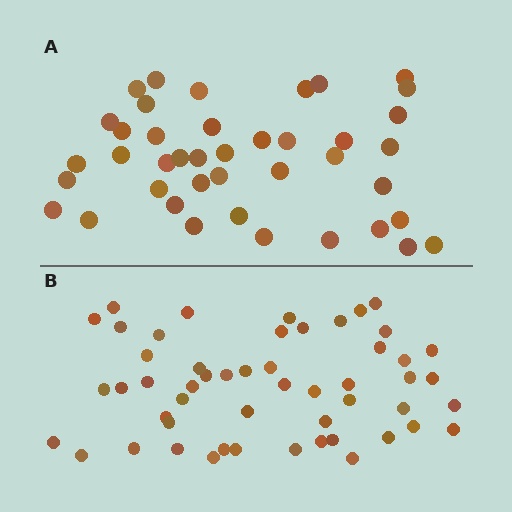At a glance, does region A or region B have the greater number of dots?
Region B (the bottom region) has more dots.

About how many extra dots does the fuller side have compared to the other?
Region B has roughly 12 or so more dots than region A.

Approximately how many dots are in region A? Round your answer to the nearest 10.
About 40 dots. (The exact count is 41, which rounds to 40.)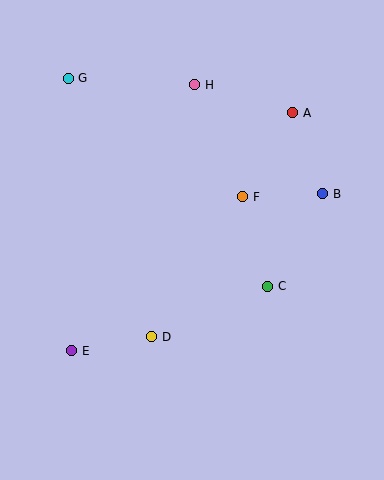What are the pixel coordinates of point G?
Point G is at (68, 78).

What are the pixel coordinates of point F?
Point F is at (243, 197).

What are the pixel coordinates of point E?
Point E is at (72, 351).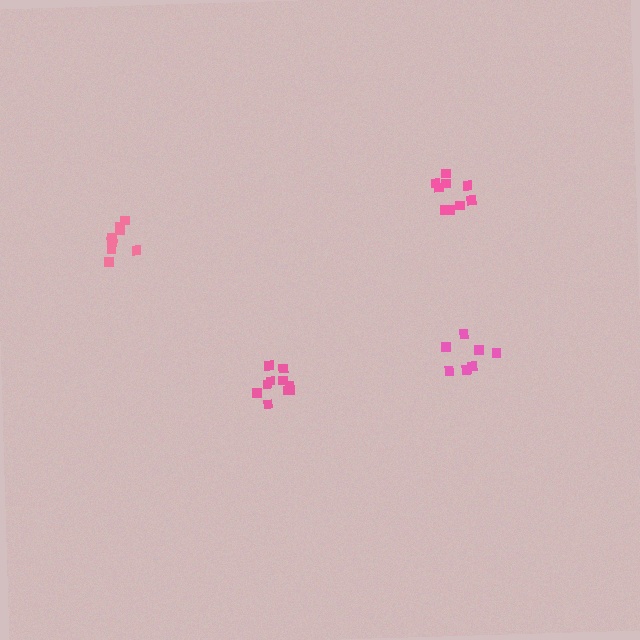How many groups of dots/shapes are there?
There are 4 groups.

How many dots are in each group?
Group 1: 7 dots, Group 2: 8 dots, Group 3: 10 dots, Group 4: 9 dots (34 total).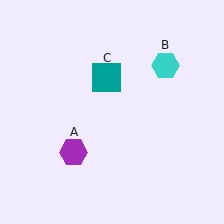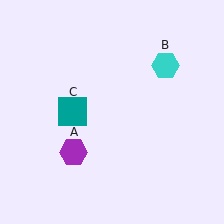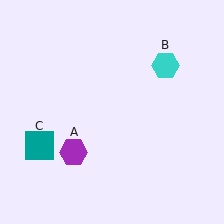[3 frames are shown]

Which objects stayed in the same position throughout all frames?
Purple hexagon (object A) and cyan hexagon (object B) remained stationary.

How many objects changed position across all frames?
1 object changed position: teal square (object C).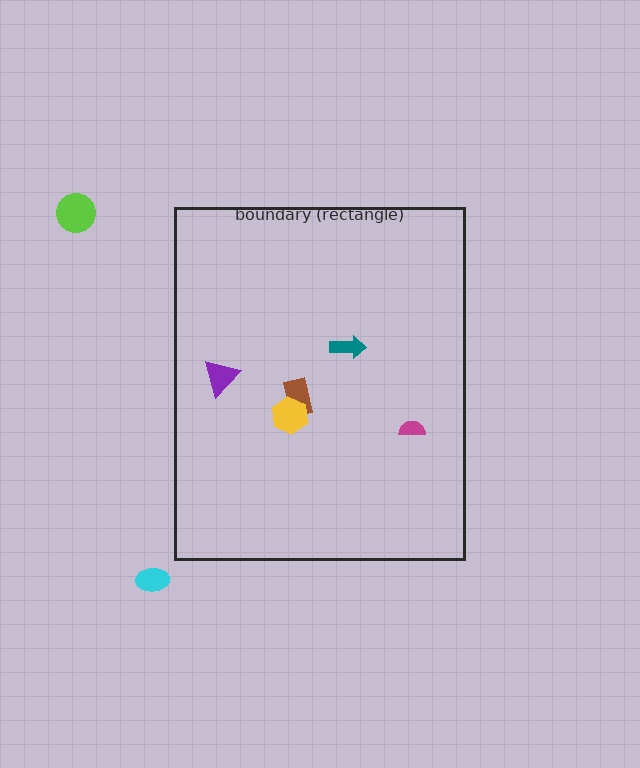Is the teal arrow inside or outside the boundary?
Inside.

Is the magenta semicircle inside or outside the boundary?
Inside.